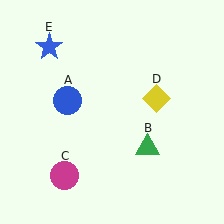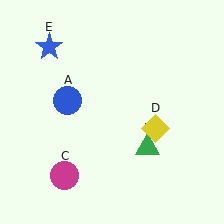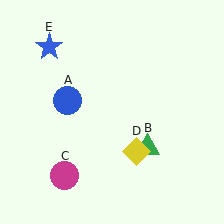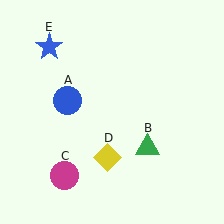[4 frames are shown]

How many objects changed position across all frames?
1 object changed position: yellow diamond (object D).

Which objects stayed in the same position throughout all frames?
Blue circle (object A) and green triangle (object B) and magenta circle (object C) and blue star (object E) remained stationary.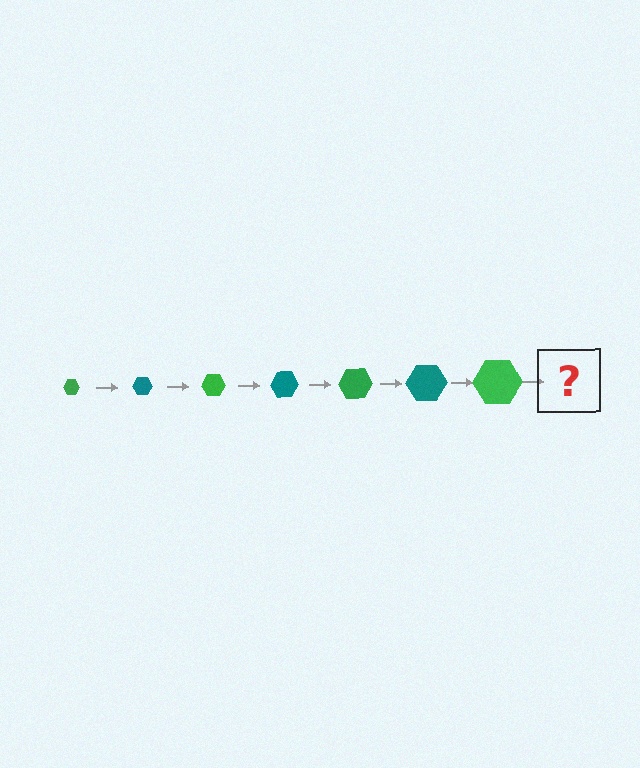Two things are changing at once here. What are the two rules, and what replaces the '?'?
The two rules are that the hexagon grows larger each step and the color cycles through green and teal. The '?' should be a teal hexagon, larger than the previous one.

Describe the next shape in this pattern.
It should be a teal hexagon, larger than the previous one.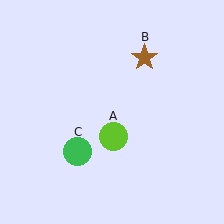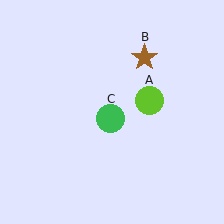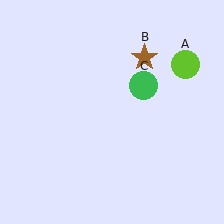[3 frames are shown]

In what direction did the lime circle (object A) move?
The lime circle (object A) moved up and to the right.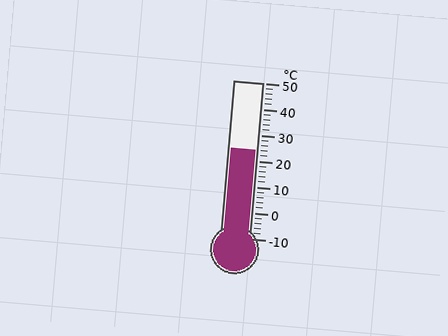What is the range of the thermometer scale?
The thermometer scale ranges from -10°C to 50°C.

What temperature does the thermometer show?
The thermometer shows approximately 24°C.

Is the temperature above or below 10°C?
The temperature is above 10°C.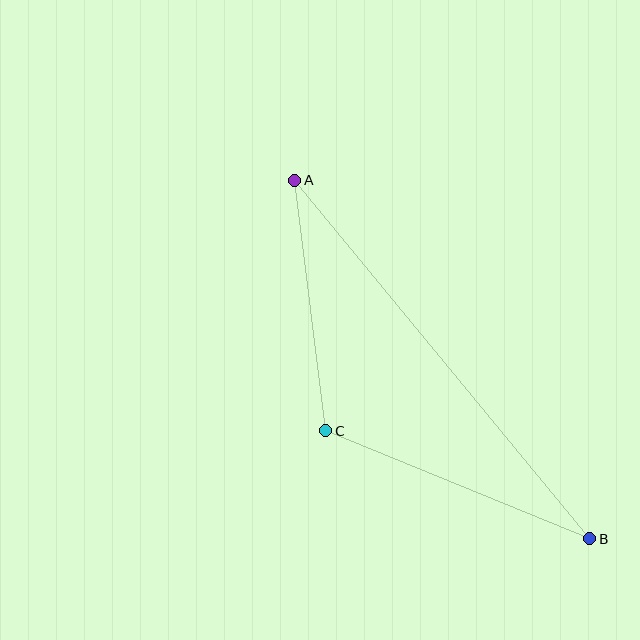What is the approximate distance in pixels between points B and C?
The distance between B and C is approximately 285 pixels.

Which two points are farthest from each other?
Points A and B are farthest from each other.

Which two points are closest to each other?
Points A and C are closest to each other.